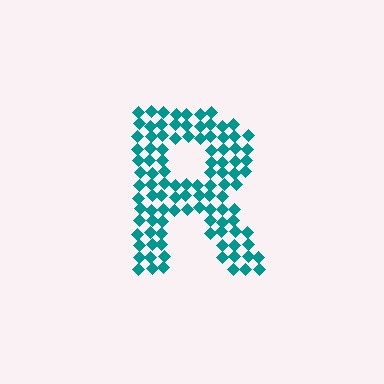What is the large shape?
The large shape is the letter R.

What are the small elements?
The small elements are diamonds.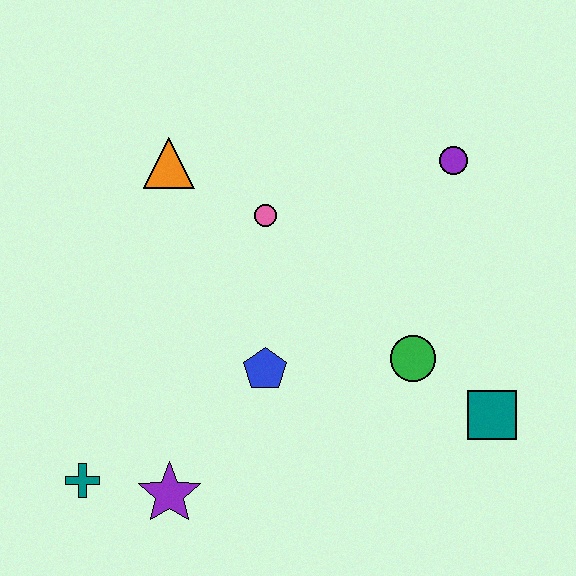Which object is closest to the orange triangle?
The pink circle is closest to the orange triangle.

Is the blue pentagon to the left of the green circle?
Yes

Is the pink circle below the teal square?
No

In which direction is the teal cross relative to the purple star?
The teal cross is to the left of the purple star.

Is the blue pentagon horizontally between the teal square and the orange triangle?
Yes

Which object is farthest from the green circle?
The teal cross is farthest from the green circle.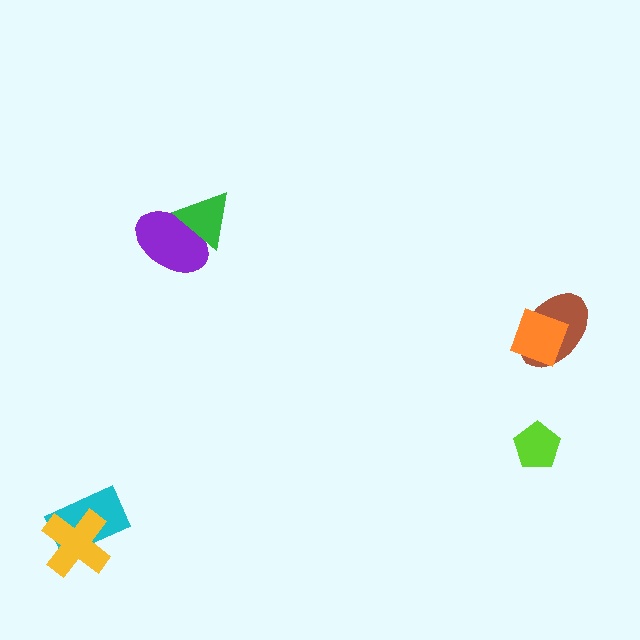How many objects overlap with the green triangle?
1 object overlaps with the green triangle.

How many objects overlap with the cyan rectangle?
1 object overlaps with the cyan rectangle.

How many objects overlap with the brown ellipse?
1 object overlaps with the brown ellipse.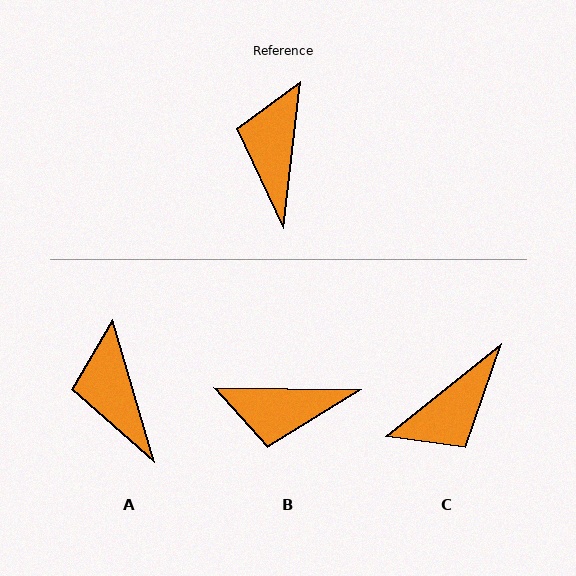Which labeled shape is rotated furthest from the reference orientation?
C, about 136 degrees away.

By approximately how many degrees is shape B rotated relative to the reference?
Approximately 96 degrees counter-clockwise.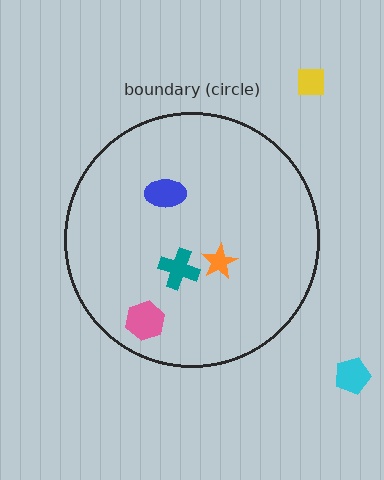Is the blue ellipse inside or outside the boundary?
Inside.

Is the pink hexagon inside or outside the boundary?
Inside.